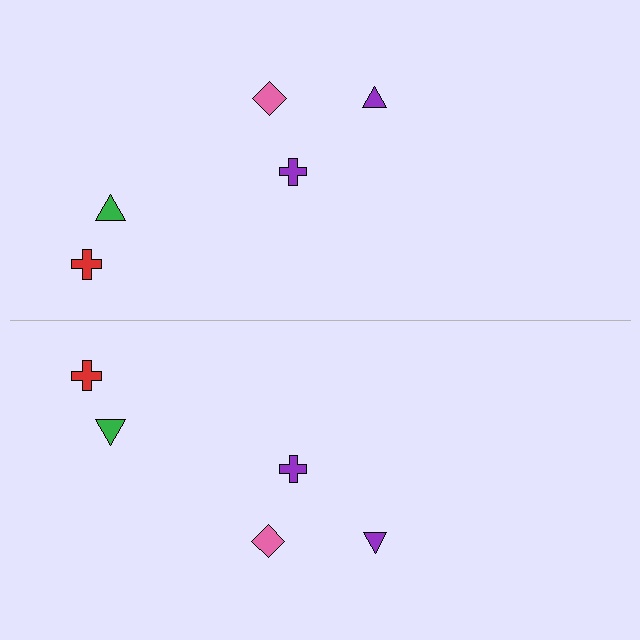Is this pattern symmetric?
Yes, this pattern has bilateral (reflection) symmetry.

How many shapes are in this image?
There are 10 shapes in this image.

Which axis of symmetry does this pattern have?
The pattern has a horizontal axis of symmetry running through the center of the image.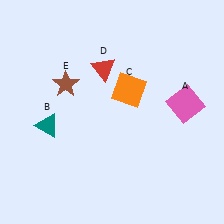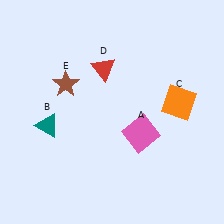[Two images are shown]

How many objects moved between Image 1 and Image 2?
2 objects moved between the two images.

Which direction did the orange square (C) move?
The orange square (C) moved right.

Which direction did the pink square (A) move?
The pink square (A) moved left.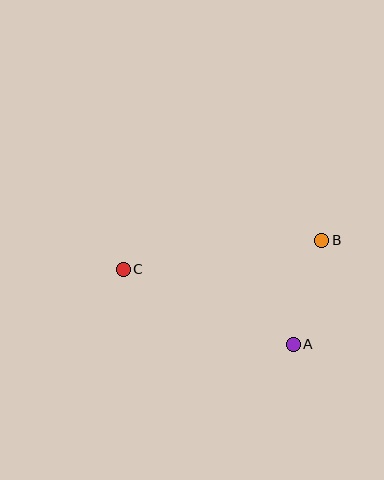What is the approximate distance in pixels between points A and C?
The distance between A and C is approximately 186 pixels.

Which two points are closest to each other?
Points A and B are closest to each other.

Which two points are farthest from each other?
Points B and C are farthest from each other.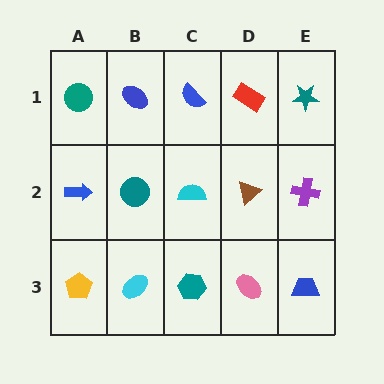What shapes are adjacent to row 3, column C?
A cyan semicircle (row 2, column C), a cyan ellipse (row 3, column B), a pink ellipse (row 3, column D).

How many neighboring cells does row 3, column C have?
3.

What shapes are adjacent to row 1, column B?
A teal circle (row 2, column B), a teal circle (row 1, column A), a blue semicircle (row 1, column C).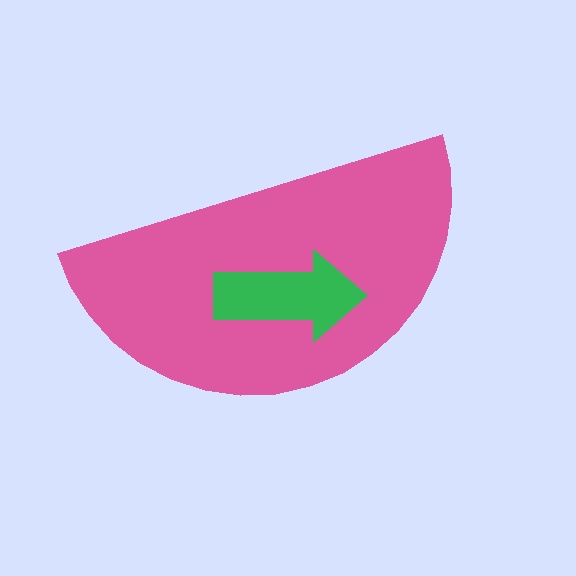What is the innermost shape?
The green arrow.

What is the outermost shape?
The pink semicircle.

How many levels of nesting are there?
2.